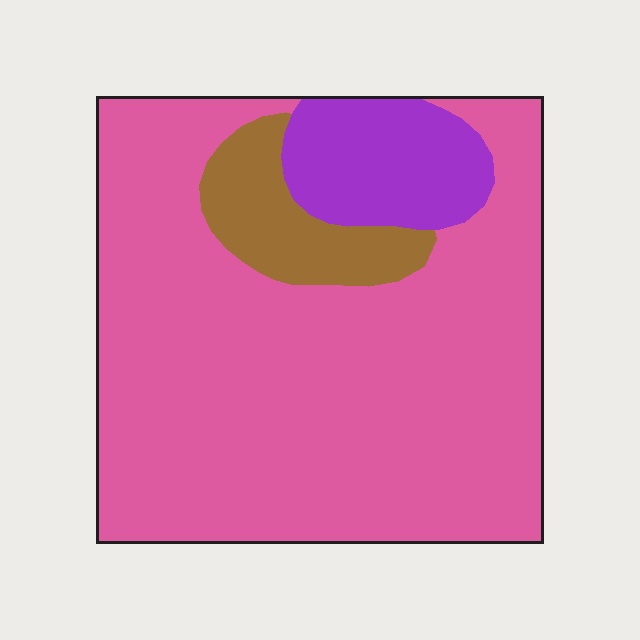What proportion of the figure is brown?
Brown takes up about one tenth (1/10) of the figure.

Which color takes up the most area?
Pink, at roughly 80%.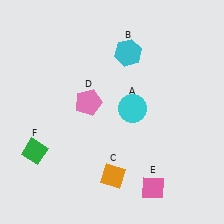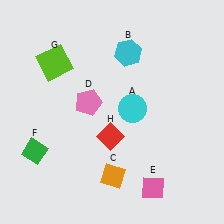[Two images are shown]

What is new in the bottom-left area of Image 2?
A red diamond (H) was added in the bottom-left area of Image 2.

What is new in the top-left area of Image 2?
A lime square (G) was added in the top-left area of Image 2.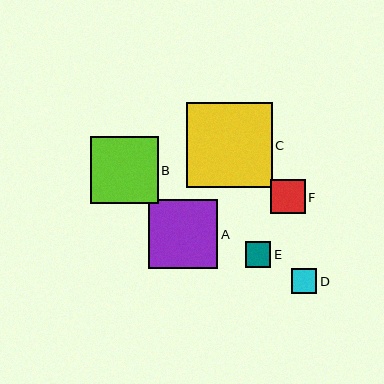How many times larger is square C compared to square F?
Square C is approximately 2.5 times the size of square F.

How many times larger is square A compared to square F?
Square A is approximately 2.0 times the size of square F.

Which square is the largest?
Square C is the largest with a size of approximately 85 pixels.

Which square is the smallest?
Square D is the smallest with a size of approximately 25 pixels.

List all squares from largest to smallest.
From largest to smallest: C, A, B, F, E, D.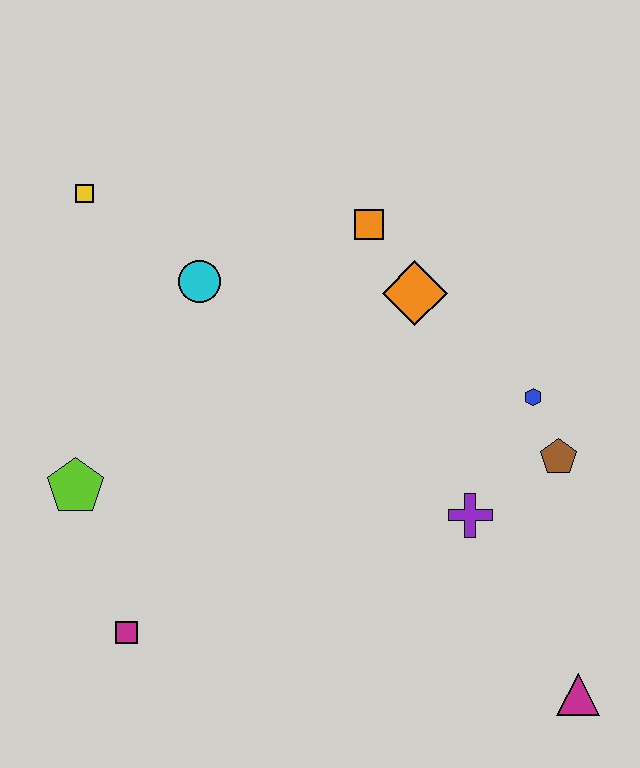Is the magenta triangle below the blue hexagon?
Yes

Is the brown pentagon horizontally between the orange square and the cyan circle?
No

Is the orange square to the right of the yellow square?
Yes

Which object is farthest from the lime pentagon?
The magenta triangle is farthest from the lime pentagon.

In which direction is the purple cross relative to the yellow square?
The purple cross is to the right of the yellow square.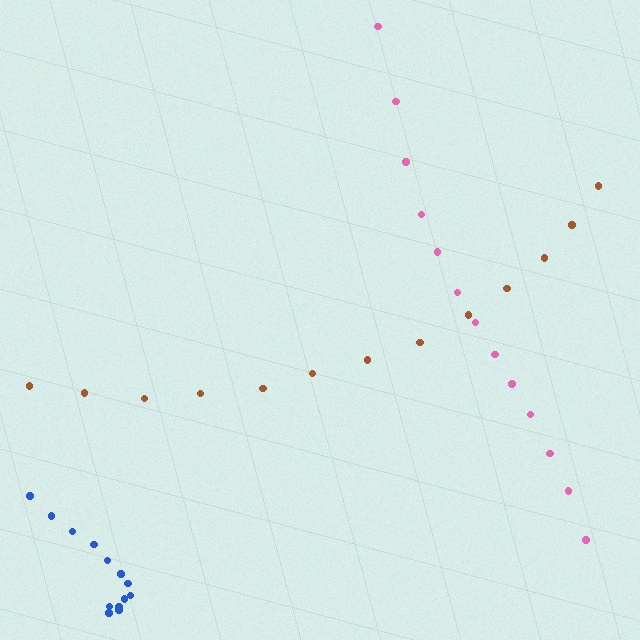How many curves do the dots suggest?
There are 3 distinct paths.